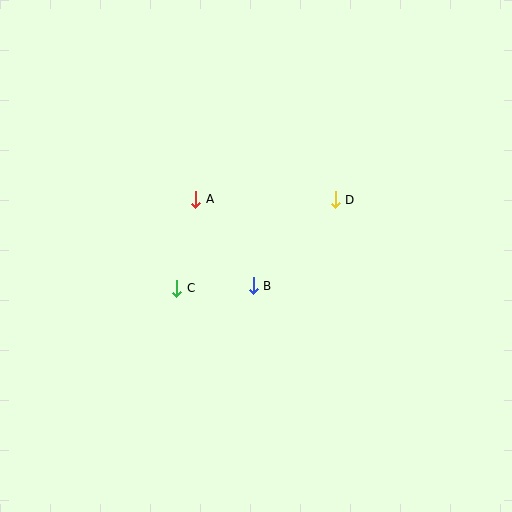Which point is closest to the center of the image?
Point B at (253, 286) is closest to the center.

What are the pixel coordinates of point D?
Point D is at (335, 200).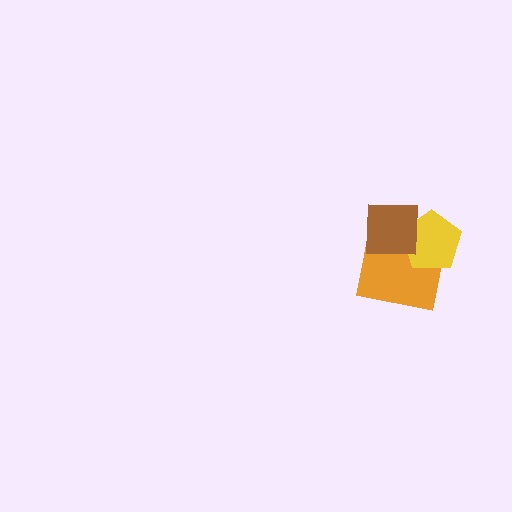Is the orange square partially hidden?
Yes, it is partially covered by another shape.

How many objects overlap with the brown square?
2 objects overlap with the brown square.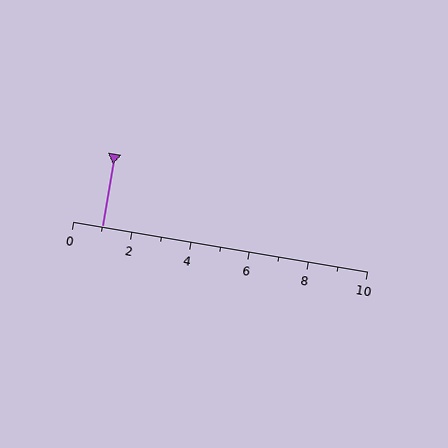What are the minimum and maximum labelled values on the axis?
The axis runs from 0 to 10.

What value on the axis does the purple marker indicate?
The marker indicates approximately 1.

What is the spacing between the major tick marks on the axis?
The major ticks are spaced 2 apart.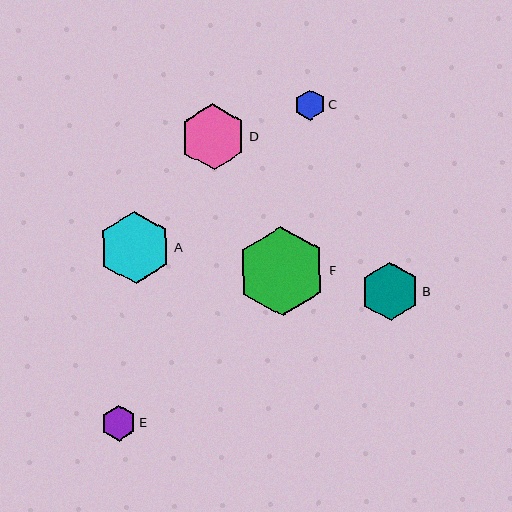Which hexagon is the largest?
Hexagon F is the largest with a size of approximately 89 pixels.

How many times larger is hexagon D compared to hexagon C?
Hexagon D is approximately 2.2 times the size of hexagon C.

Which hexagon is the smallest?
Hexagon C is the smallest with a size of approximately 30 pixels.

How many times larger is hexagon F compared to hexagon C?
Hexagon F is approximately 2.9 times the size of hexagon C.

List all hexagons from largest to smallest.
From largest to smallest: F, A, D, B, E, C.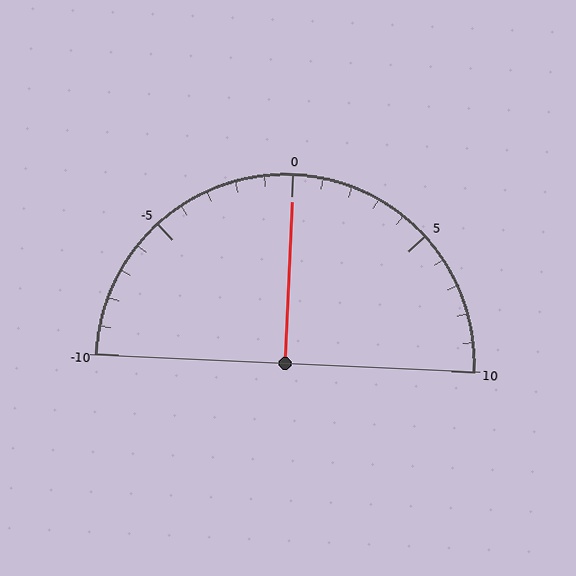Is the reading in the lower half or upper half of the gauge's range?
The reading is in the upper half of the range (-10 to 10).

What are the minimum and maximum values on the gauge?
The gauge ranges from -10 to 10.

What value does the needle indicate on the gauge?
The needle indicates approximately 0.